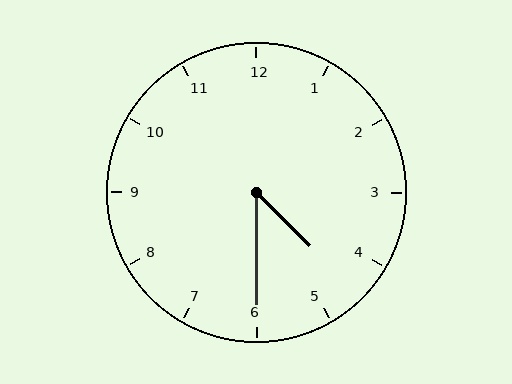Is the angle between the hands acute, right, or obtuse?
It is acute.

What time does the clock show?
4:30.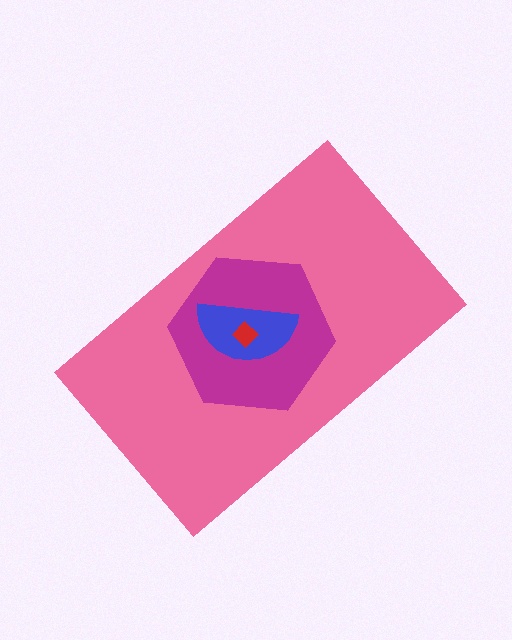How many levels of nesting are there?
4.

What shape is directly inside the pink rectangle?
The magenta hexagon.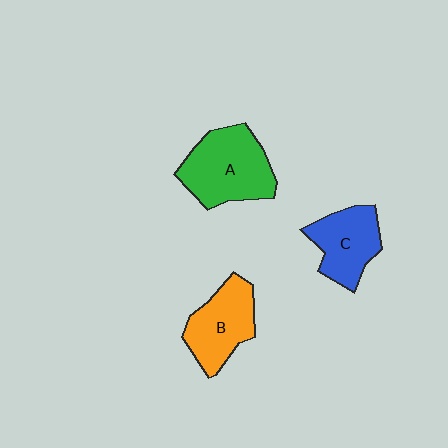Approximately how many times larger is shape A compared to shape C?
Approximately 1.4 times.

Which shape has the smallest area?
Shape C (blue).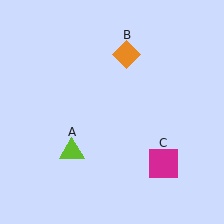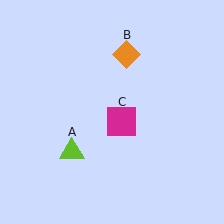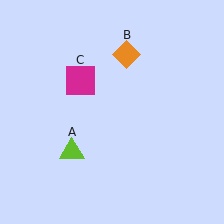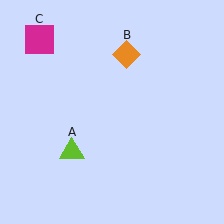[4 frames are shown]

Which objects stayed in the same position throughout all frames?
Lime triangle (object A) and orange diamond (object B) remained stationary.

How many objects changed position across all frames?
1 object changed position: magenta square (object C).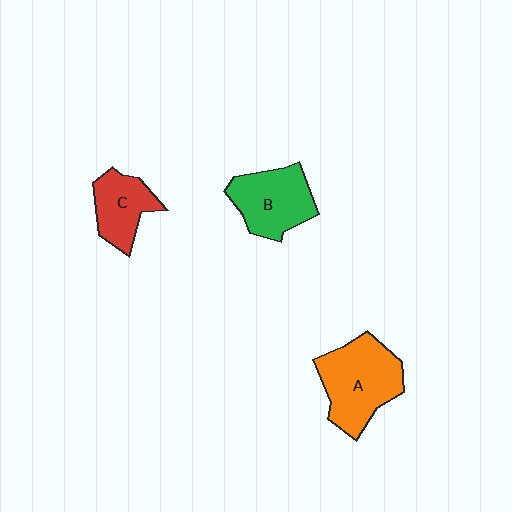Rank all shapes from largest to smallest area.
From largest to smallest: A (orange), B (green), C (red).